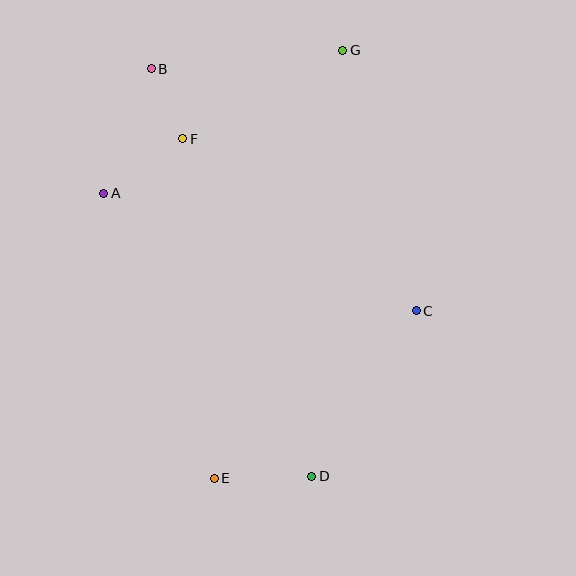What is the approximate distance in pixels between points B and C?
The distance between B and C is approximately 359 pixels.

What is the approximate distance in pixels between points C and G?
The distance between C and G is approximately 271 pixels.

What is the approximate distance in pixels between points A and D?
The distance between A and D is approximately 351 pixels.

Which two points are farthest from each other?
Points E and G are farthest from each other.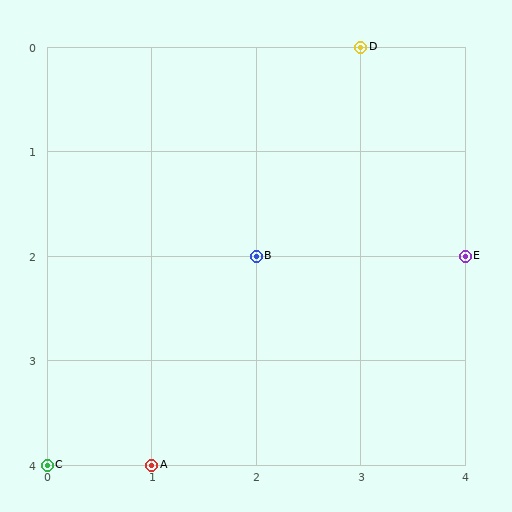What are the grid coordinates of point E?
Point E is at grid coordinates (4, 2).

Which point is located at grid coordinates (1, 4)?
Point A is at (1, 4).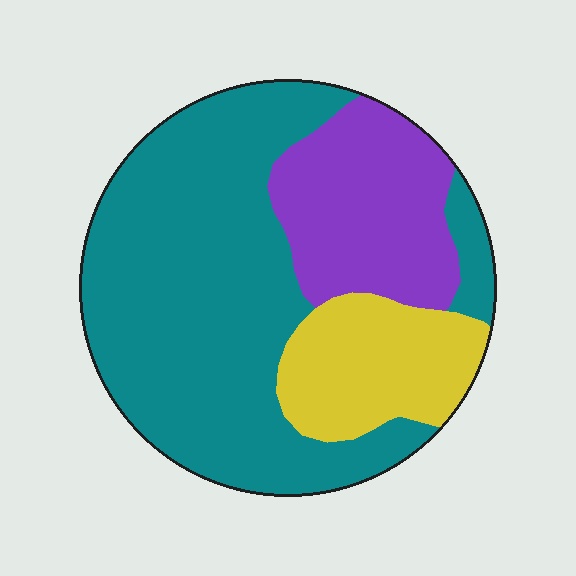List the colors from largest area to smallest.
From largest to smallest: teal, purple, yellow.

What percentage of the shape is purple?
Purple takes up less than a quarter of the shape.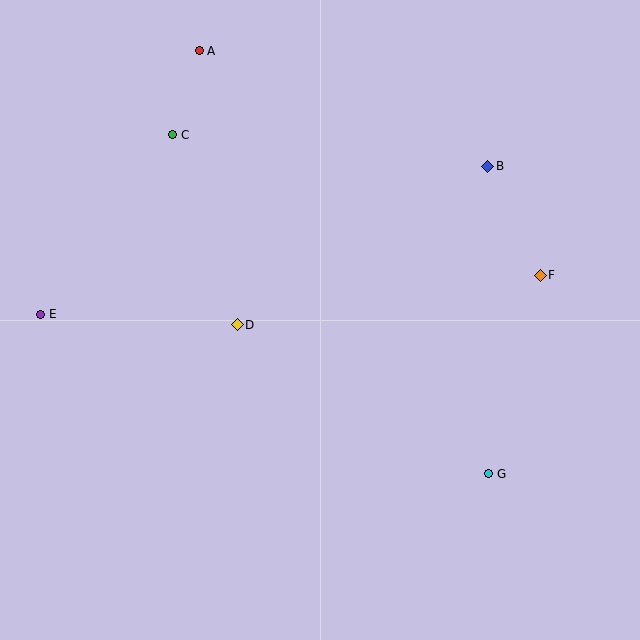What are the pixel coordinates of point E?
Point E is at (41, 314).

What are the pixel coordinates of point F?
Point F is at (540, 275).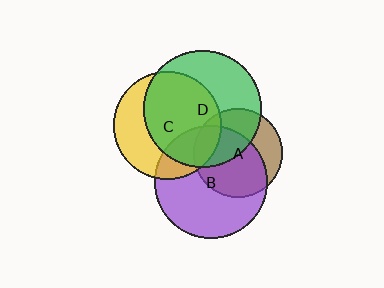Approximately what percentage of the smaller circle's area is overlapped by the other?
Approximately 25%.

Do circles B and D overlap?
Yes.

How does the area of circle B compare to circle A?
Approximately 1.6 times.